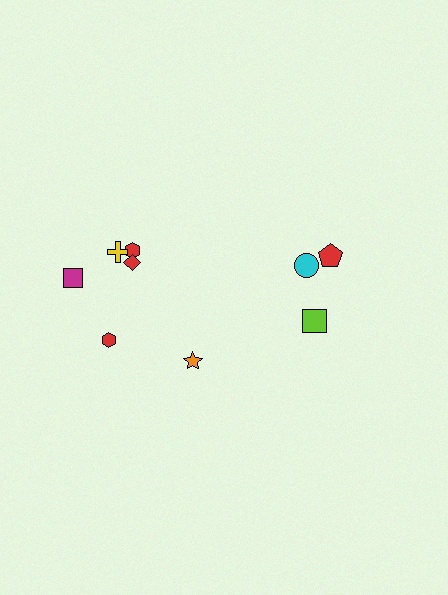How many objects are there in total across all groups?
There are 9 objects.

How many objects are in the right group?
There are 3 objects.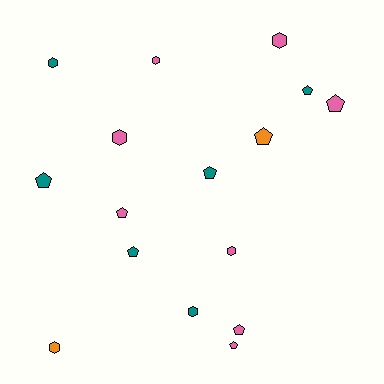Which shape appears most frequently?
Pentagon, with 9 objects.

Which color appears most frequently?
Pink, with 8 objects.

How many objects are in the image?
There are 16 objects.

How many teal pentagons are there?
There are 4 teal pentagons.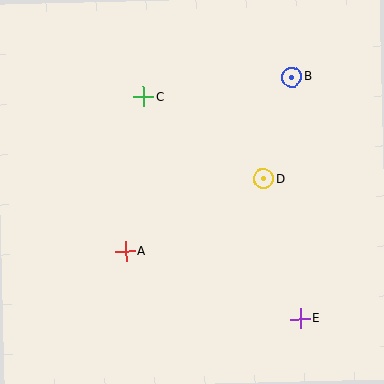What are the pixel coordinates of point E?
Point E is at (301, 319).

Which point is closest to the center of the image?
Point D at (263, 179) is closest to the center.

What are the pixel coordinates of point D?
Point D is at (263, 179).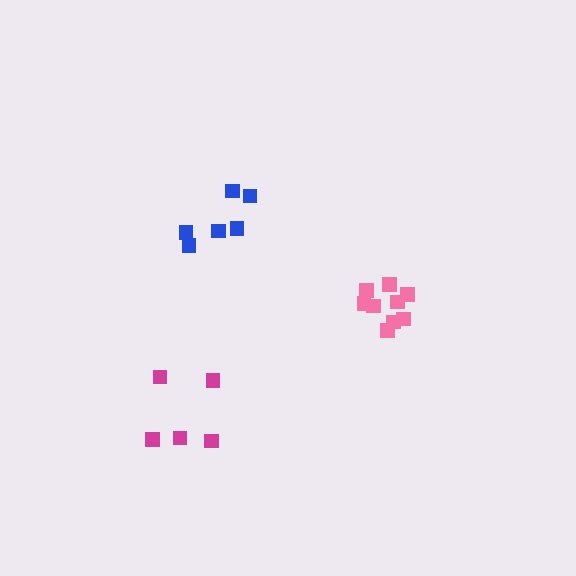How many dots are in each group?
Group 1: 9 dots, Group 2: 6 dots, Group 3: 5 dots (20 total).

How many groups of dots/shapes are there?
There are 3 groups.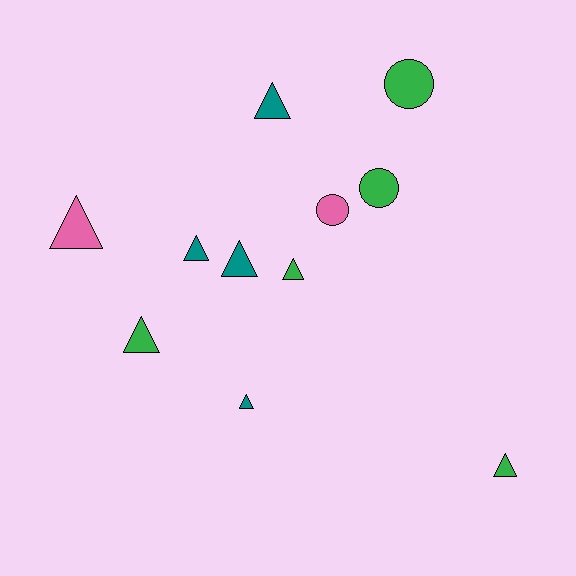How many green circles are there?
There are 2 green circles.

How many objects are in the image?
There are 11 objects.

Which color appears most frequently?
Green, with 5 objects.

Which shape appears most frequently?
Triangle, with 8 objects.